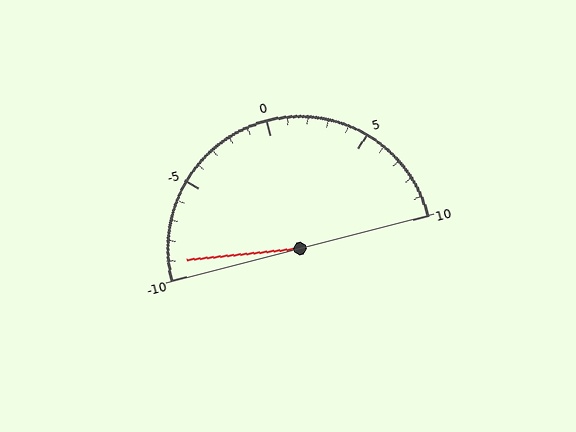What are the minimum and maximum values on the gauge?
The gauge ranges from -10 to 10.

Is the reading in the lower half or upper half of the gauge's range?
The reading is in the lower half of the range (-10 to 10).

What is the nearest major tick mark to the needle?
The nearest major tick mark is -10.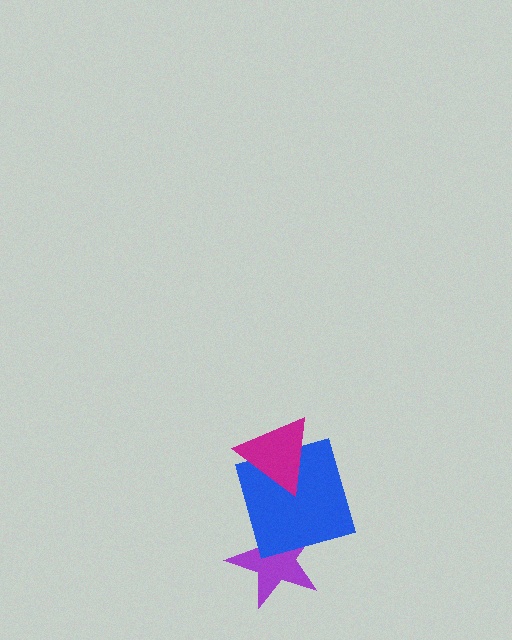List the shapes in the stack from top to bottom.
From top to bottom: the magenta triangle, the blue square, the purple star.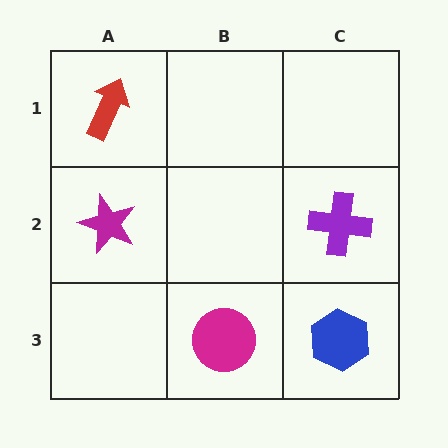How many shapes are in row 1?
1 shape.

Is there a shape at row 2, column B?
No, that cell is empty.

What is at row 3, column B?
A magenta circle.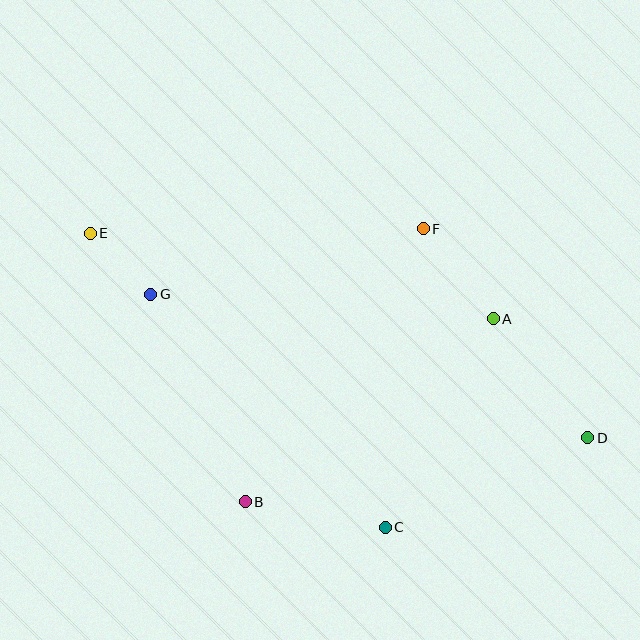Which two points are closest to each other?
Points E and G are closest to each other.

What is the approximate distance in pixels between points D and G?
The distance between D and G is approximately 460 pixels.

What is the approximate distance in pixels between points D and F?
The distance between D and F is approximately 266 pixels.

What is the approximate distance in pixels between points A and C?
The distance between A and C is approximately 235 pixels.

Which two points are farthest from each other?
Points D and E are farthest from each other.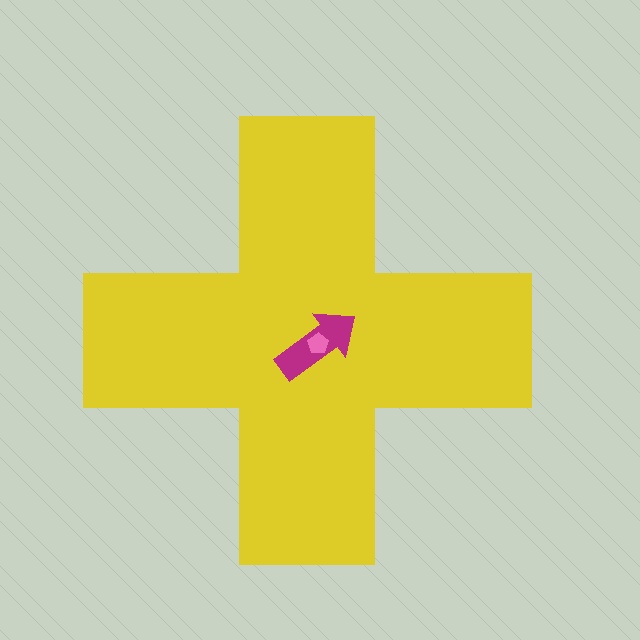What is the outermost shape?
The yellow cross.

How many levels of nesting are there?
3.